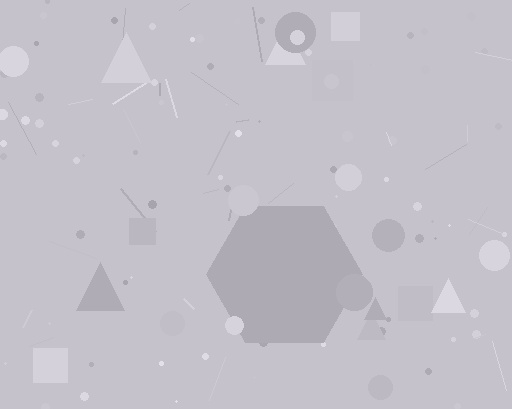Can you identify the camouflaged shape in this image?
The camouflaged shape is a hexagon.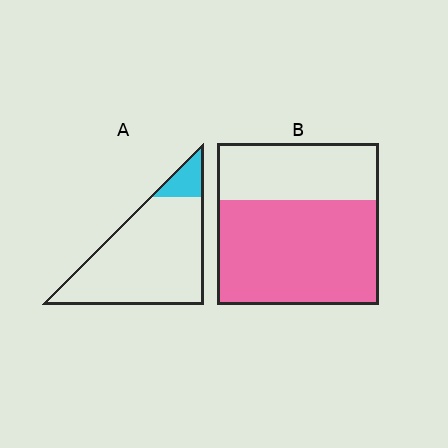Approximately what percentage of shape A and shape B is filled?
A is approximately 10% and B is approximately 65%.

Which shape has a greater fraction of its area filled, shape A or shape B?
Shape B.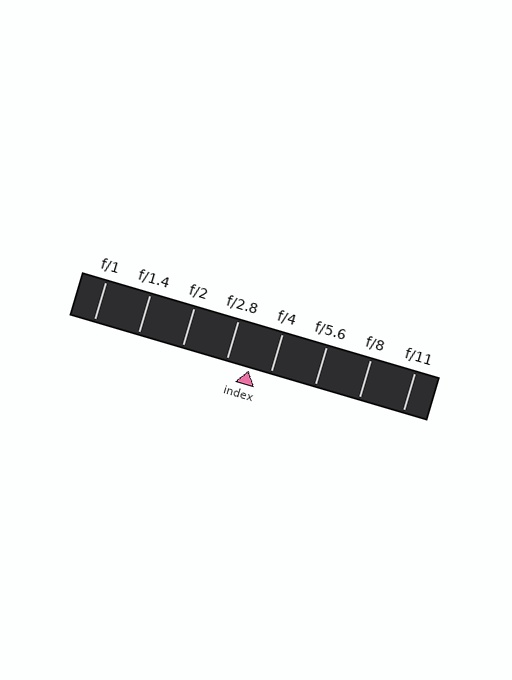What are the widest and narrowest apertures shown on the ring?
The widest aperture shown is f/1 and the narrowest is f/11.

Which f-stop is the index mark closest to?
The index mark is closest to f/4.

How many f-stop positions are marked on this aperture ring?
There are 8 f-stop positions marked.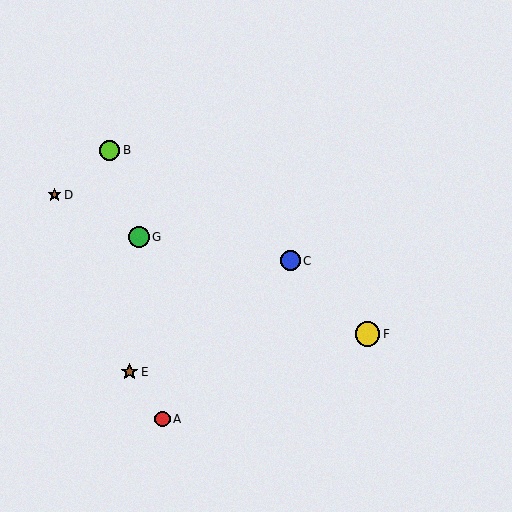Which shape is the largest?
The yellow circle (labeled F) is the largest.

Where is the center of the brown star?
The center of the brown star is at (130, 372).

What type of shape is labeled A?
Shape A is a red circle.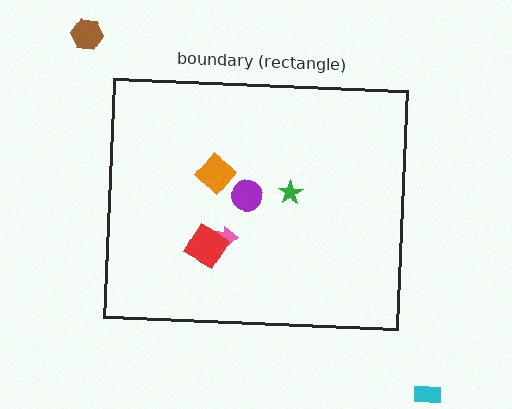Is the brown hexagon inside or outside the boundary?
Outside.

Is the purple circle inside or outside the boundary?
Inside.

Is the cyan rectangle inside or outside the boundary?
Outside.